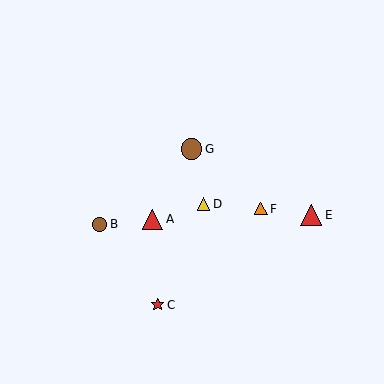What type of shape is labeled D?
Shape D is a yellow triangle.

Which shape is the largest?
The red triangle (labeled E) is the largest.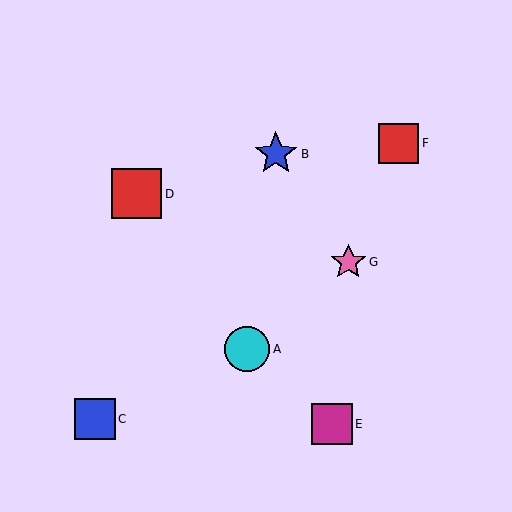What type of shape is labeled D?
Shape D is a red square.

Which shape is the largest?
The red square (labeled D) is the largest.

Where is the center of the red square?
The center of the red square is at (136, 194).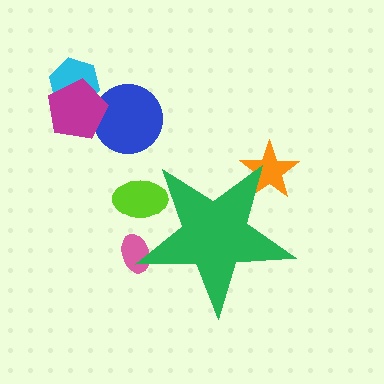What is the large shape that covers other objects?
A green star.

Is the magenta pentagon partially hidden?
No, the magenta pentagon is fully visible.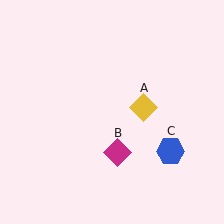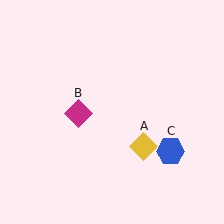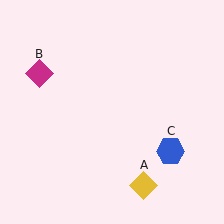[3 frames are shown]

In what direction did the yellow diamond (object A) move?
The yellow diamond (object A) moved down.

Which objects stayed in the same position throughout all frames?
Blue hexagon (object C) remained stationary.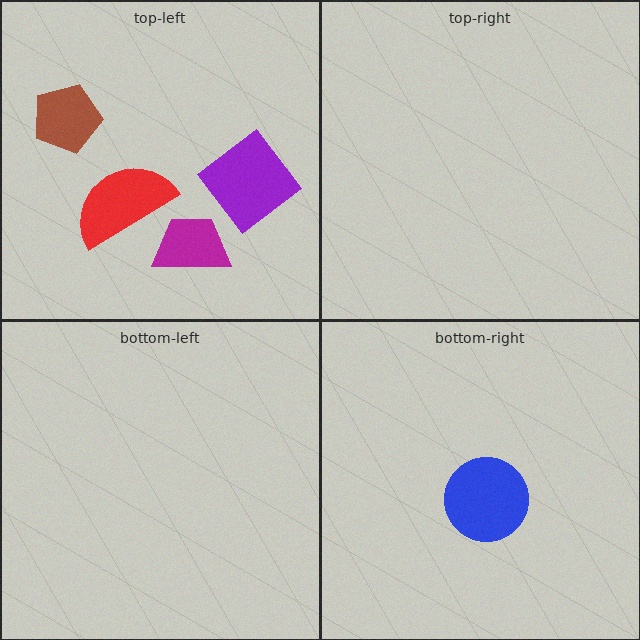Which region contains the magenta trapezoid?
The top-left region.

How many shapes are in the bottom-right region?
1.